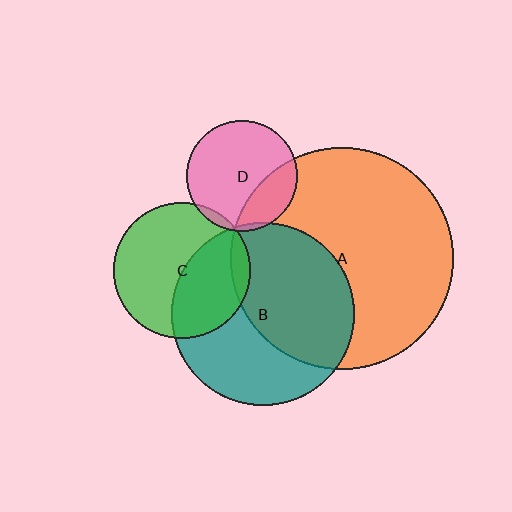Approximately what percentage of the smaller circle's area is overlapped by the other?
Approximately 5%.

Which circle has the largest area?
Circle A (orange).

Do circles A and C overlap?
Yes.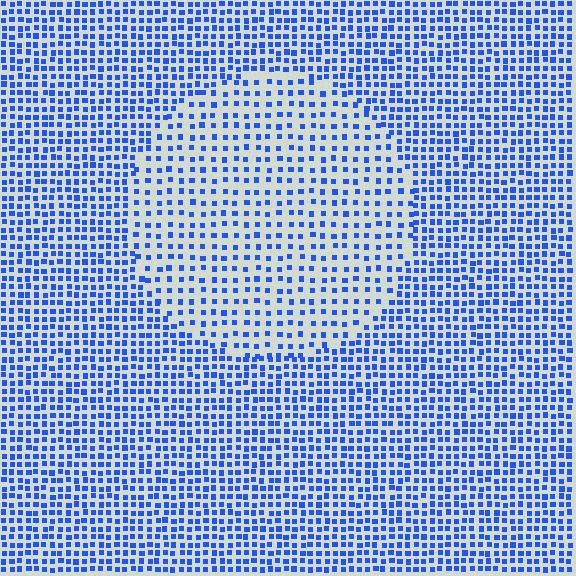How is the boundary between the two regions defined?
The boundary is defined by a change in element density (approximately 1.8x ratio). All elements are the same color, size, and shape.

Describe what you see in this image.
The image contains small blue elements arranged at two different densities. A circle-shaped region is visible where the elements are less densely packed than the surrounding area.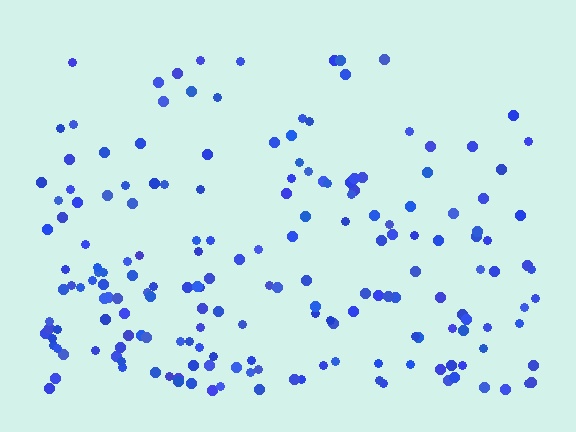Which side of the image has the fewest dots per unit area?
The top.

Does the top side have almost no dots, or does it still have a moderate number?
Still a moderate number, just noticeably fewer than the bottom.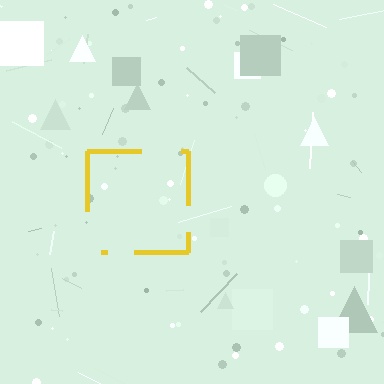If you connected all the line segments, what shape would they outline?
They would outline a square.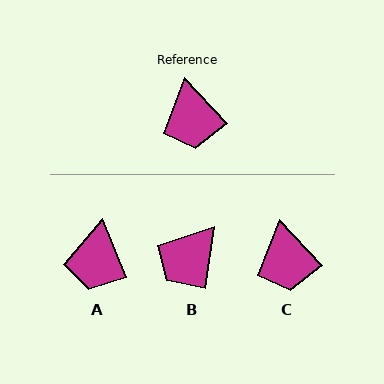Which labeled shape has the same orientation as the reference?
C.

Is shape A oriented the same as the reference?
No, it is off by about 20 degrees.